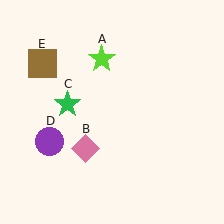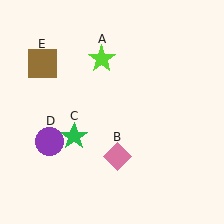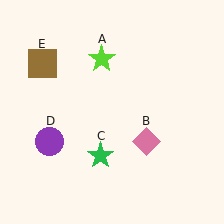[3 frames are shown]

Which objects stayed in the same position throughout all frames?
Lime star (object A) and purple circle (object D) and brown square (object E) remained stationary.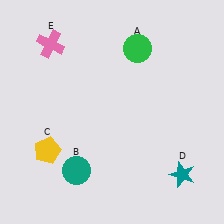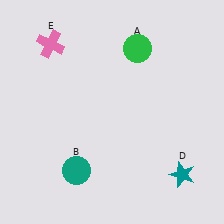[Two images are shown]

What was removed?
The yellow pentagon (C) was removed in Image 2.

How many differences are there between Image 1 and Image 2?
There is 1 difference between the two images.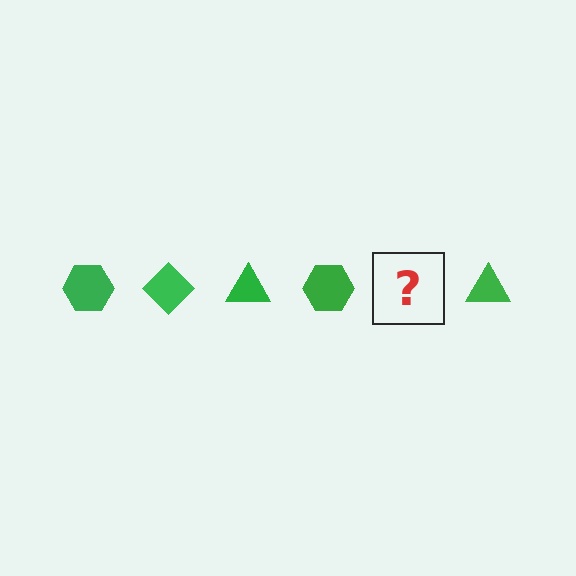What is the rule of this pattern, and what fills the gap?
The rule is that the pattern cycles through hexagon, diamond, triangle shapes in green. The gap should be filled with a green diamond.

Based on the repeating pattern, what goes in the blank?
The blank should be a green diamond.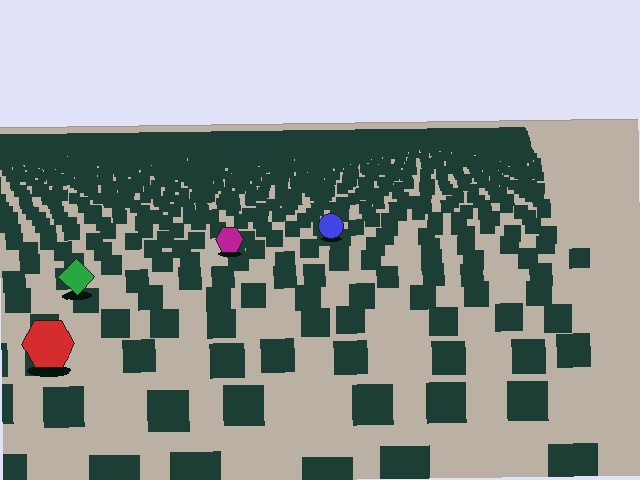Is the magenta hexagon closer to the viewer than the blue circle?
Yes. The magenta hexagon is closer — you can tell from the texture gradient: the ground texture is coarser near it.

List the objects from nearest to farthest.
From nearest to farthest: the red hexagon, the green diamond, the magenta hexagon, the blue circle.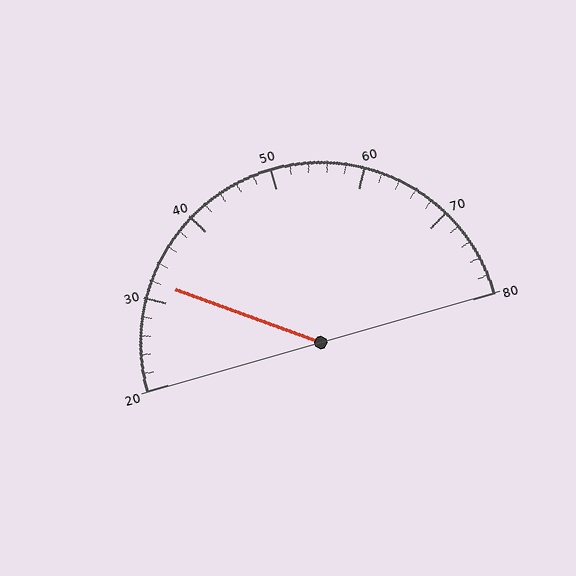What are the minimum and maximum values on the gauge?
The gauge ranges from 20 to 80.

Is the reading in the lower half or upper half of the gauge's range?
The reading is in the lower half of the range (20 to 80).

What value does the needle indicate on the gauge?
The needle indicates approximately 32.